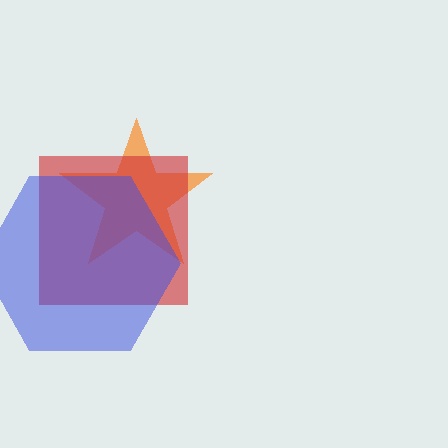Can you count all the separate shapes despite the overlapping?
Yes, there are 3 separate shapes.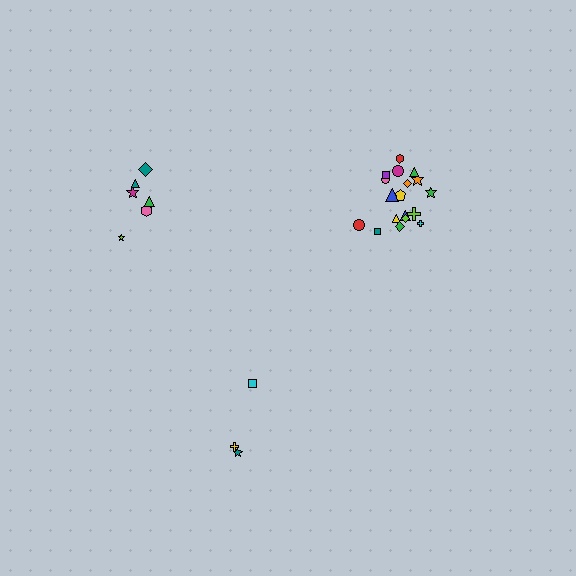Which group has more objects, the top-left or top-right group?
The top-right group.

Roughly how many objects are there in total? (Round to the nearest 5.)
Roughly 25 objects in total.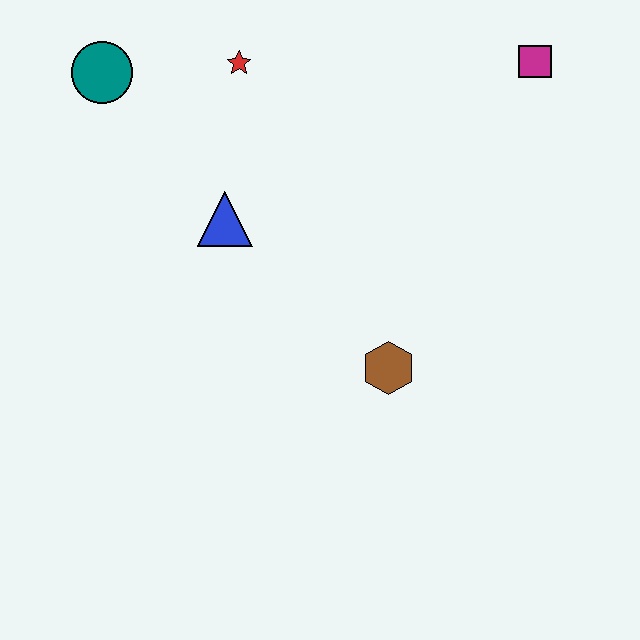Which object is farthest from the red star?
The brown hexagon is farthest from the red star.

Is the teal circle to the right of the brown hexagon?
No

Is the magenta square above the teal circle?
Yes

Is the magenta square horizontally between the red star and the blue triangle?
No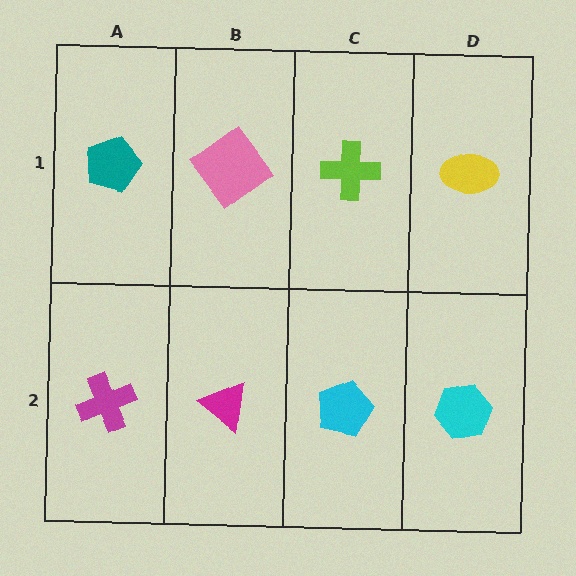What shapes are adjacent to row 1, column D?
A cyan hexagon (row 2, column D), a lime cross (row 1, column C).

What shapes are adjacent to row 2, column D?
A yellow ellipse (row 1, column D), a cyan pentagon (row 2, column C).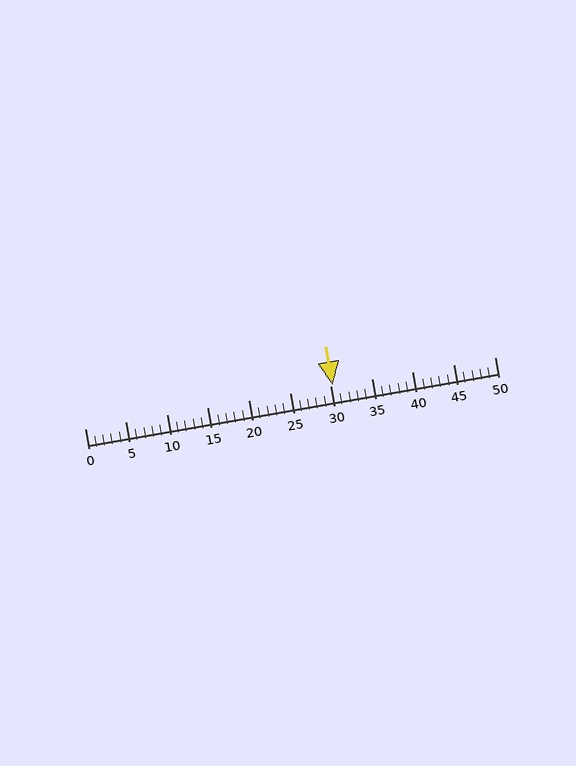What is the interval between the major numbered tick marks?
The major tick marks are spaced 5 units apart.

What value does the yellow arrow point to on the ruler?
The yellow arrow points to approximately 30.